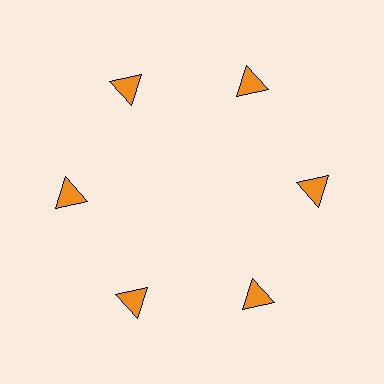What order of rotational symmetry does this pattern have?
This pattern has 6-fold rotational symmetry.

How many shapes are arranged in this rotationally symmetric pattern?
There are 6 shapes, arranged in 6 groups of 1.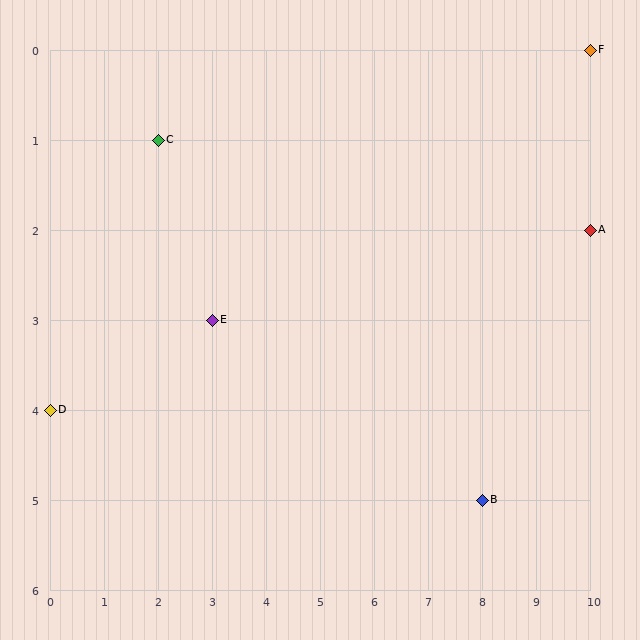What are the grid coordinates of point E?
Point E is at grid coordinates (3, 3).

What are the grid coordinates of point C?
Point C is at grid coordinates (2, 1).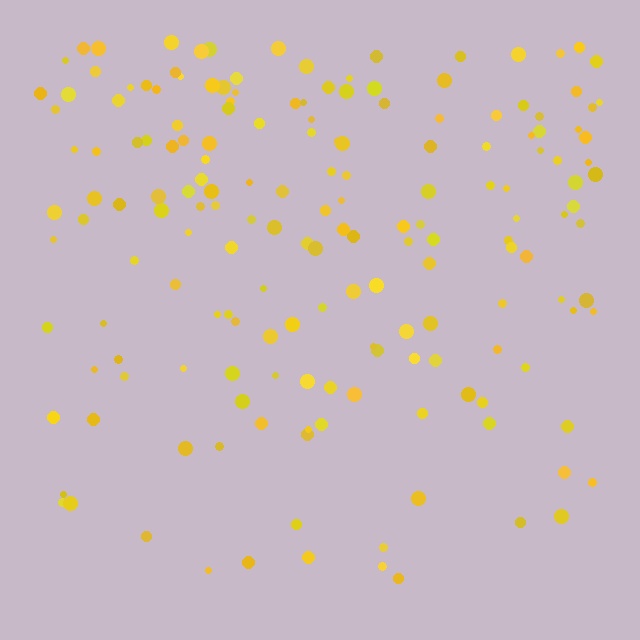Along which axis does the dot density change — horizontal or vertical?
Vertical.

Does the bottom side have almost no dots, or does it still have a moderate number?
Still a moderate number, just noticeably fewer than the top.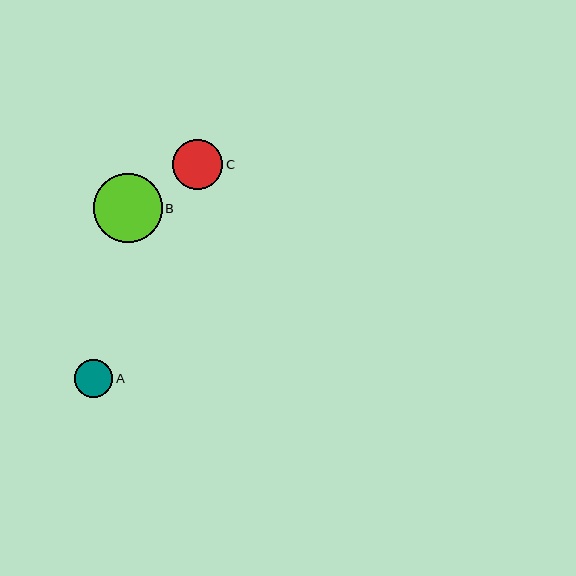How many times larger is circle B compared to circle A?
Circle B is approximately 1.8 times the size of circle A.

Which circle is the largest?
Circle B is the largest with a size of approximately 69 pixels.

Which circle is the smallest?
Circle A is the smallest with a size of approximately 38 pixels.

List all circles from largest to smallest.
From largest to smallest: B, C, A.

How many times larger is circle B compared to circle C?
Circle B is approximately 1.4 times the size of circle C.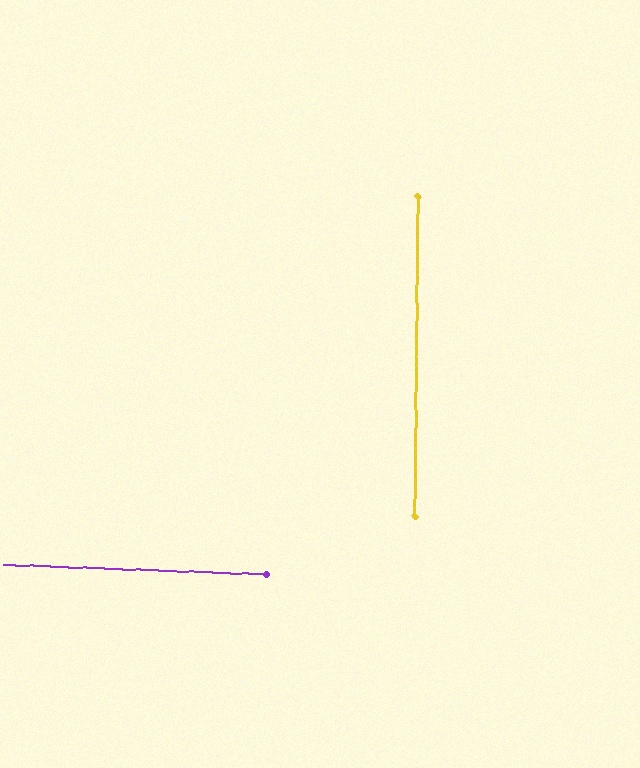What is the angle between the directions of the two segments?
Approximately 88 degrees.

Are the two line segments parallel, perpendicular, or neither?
Perpendicular — they meet at approximately 88°.